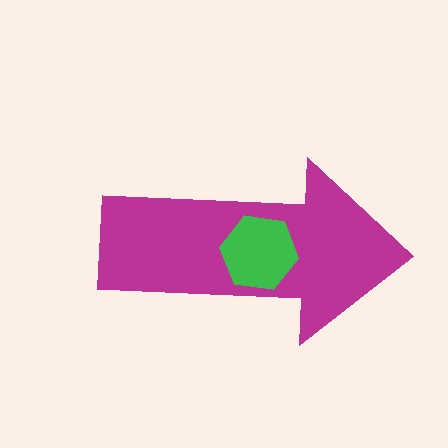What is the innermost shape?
The green hexagon.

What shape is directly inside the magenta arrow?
The green hexagon.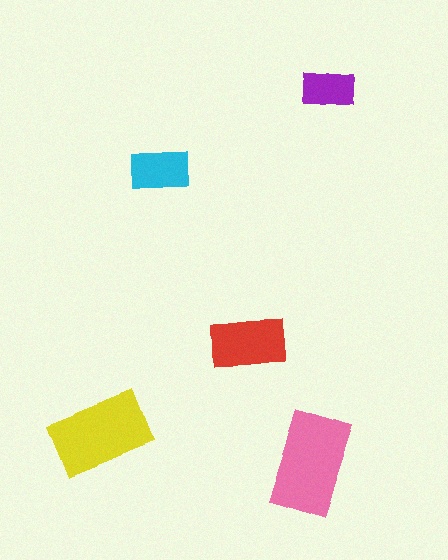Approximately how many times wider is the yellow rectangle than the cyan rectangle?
About 1.5 times wider.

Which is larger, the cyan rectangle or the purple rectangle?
The cyan one.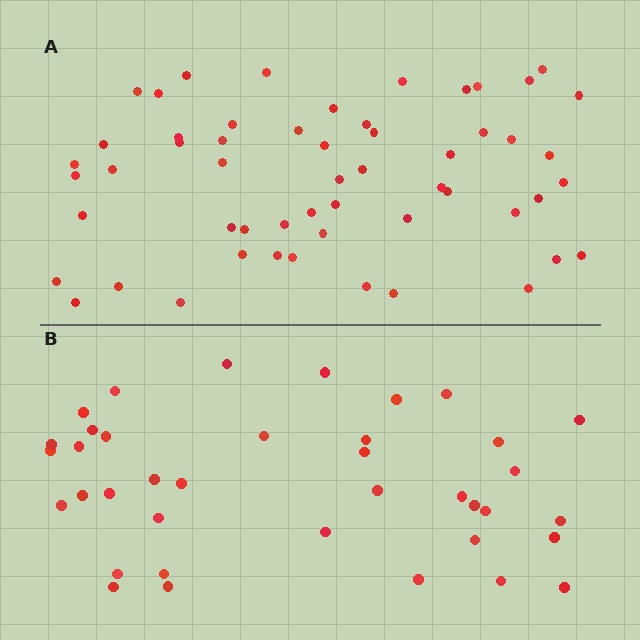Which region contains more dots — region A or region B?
Region A (the top region) has more dots.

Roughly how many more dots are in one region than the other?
Region A has approximately 15 more dots than region B.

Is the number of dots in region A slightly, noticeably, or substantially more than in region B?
Region A has noticeably more, but not dramatically so. The ratio is roughly 1.4 to 1.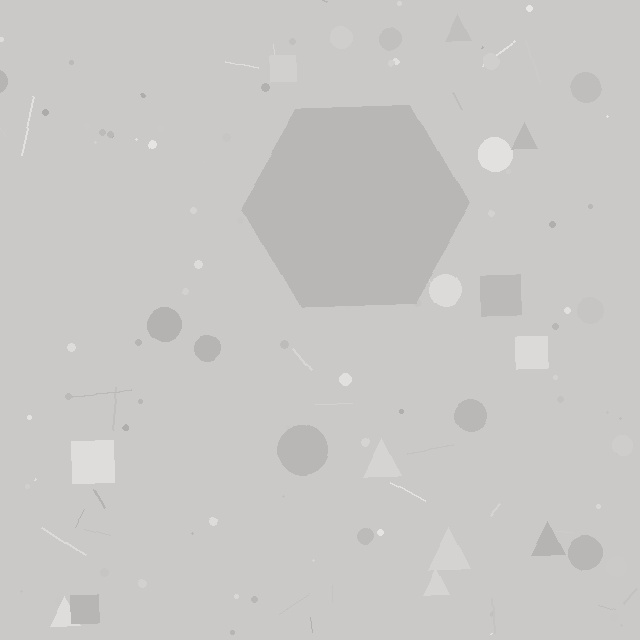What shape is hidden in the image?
A hexagon is hidden in the image.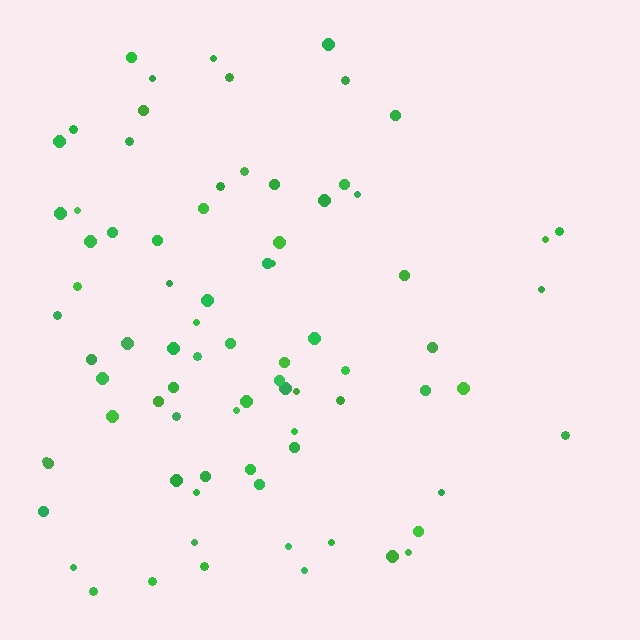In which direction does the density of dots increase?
From right to left, with the left side densest.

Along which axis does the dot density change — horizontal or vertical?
Horizontal.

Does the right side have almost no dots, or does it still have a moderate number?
Still a moderate number, just noticeably fewer than the left.